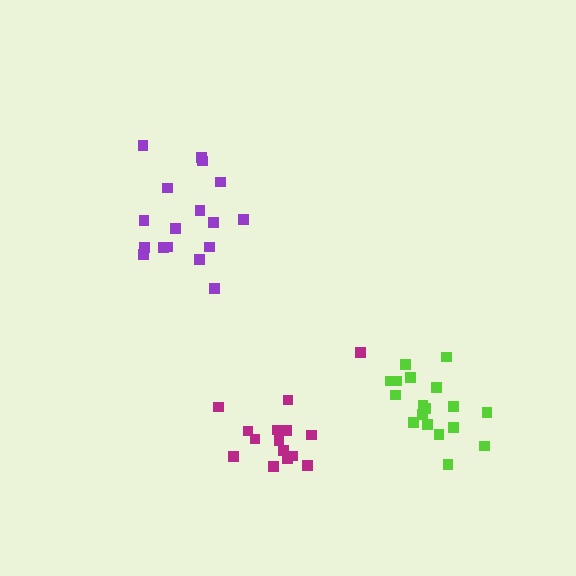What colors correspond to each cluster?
The clusters are colored: purple, lime, magenta.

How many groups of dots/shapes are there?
There are 3 groups.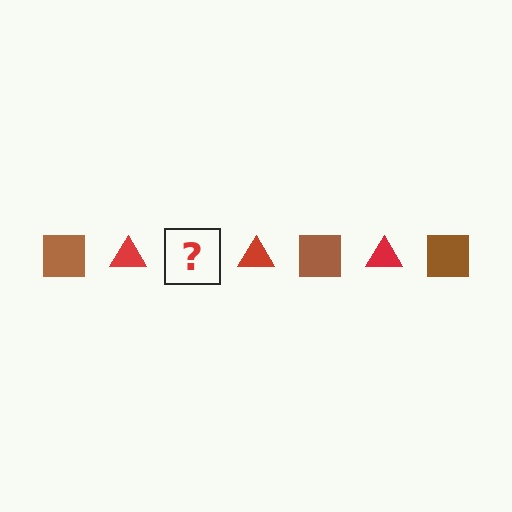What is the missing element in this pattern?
The missing element is a brown square.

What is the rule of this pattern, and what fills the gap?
The rule is that the pattern alternates between brown square and red triangle. The gap should be filled with a brown square.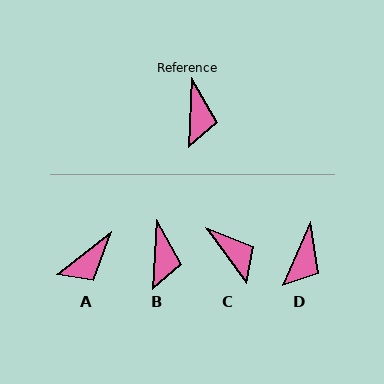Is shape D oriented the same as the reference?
No, it is off by about 21 degrees.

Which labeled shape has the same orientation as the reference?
B.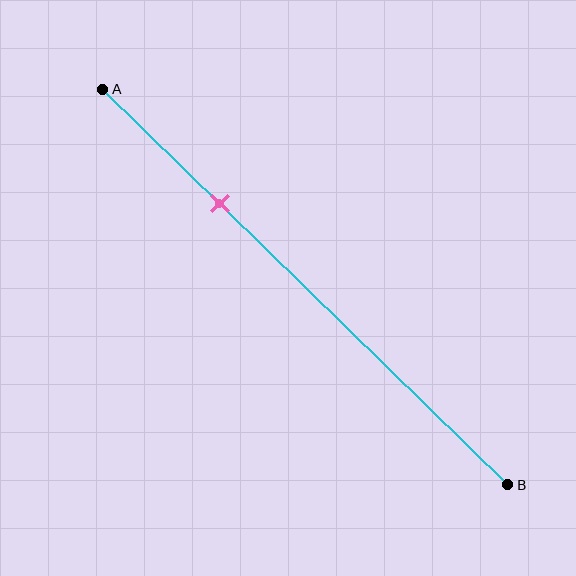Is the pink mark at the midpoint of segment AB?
No, the mark is at about 30% from A, not at the 50% midpoint.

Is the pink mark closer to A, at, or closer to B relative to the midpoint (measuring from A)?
The pink mark is closer to point A than the midpoint of segment AB.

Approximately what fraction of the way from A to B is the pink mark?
The pink mark is approximately 30% of the way from A to B.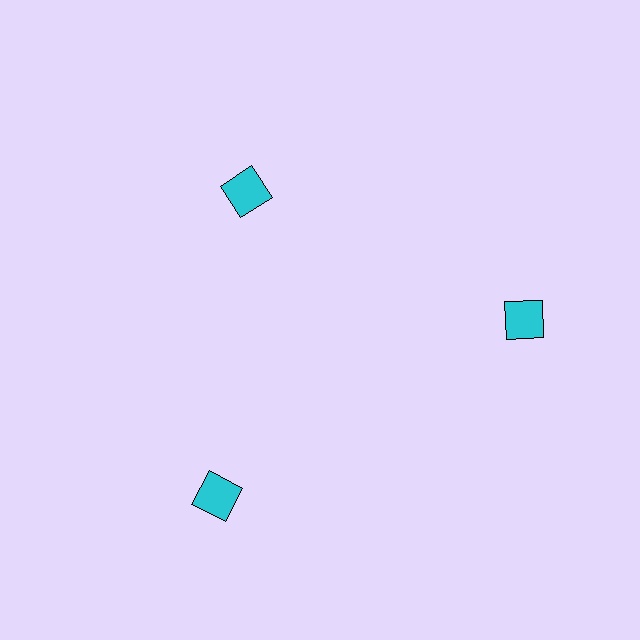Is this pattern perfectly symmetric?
No. The 3 cyan squares are arranged in a ring, but one element near the 11 o'clock position is pulled inward toward the center, breaking the 3-fold rotational symmetry.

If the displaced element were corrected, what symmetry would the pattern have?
It would have 3-fold rotational symmetry — the pattern would map onto itself every 120 degrees.